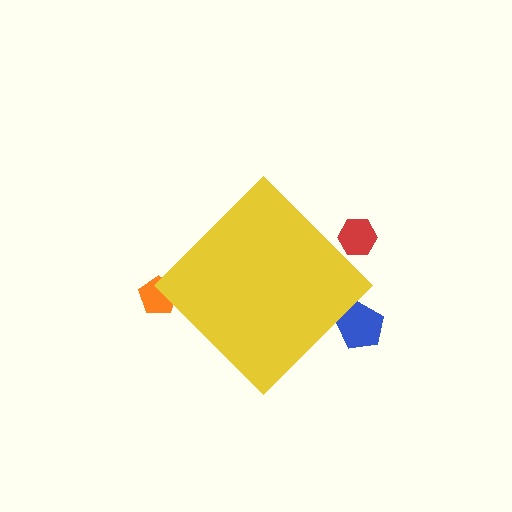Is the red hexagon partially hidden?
Yes, the red hexagon is partially hidden behind the yellow diamond.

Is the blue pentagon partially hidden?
Yes, the blue pentagon is partially hidden behind the yellow diamond.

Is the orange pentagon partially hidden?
Yes, the orange pentagon is partially hidden behind the yellow diamond.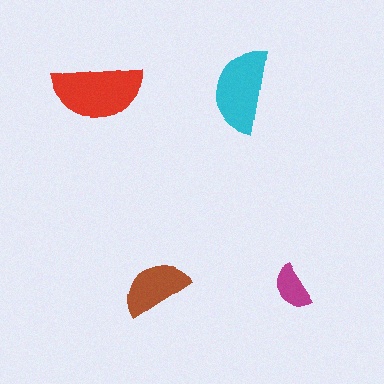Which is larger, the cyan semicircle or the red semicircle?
The red one.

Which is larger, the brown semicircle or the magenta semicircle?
The brown one.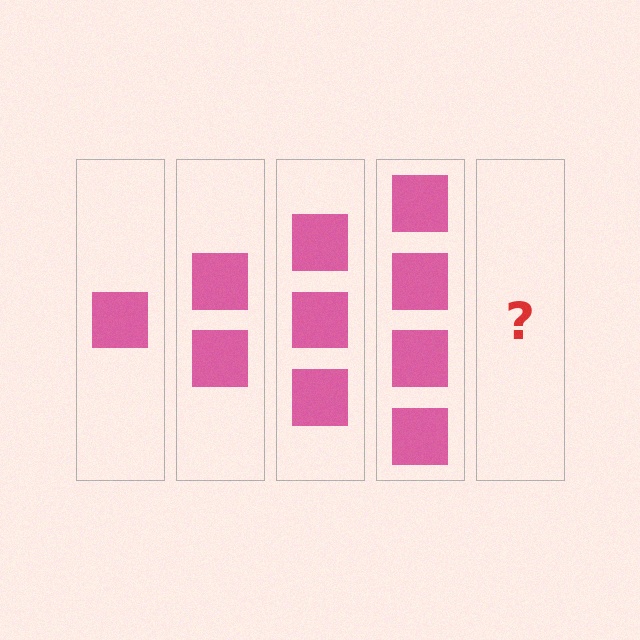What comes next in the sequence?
The next element should be 5 squares.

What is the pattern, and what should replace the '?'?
The pattern is that each step adds one more square. The '?' should be 5 squares.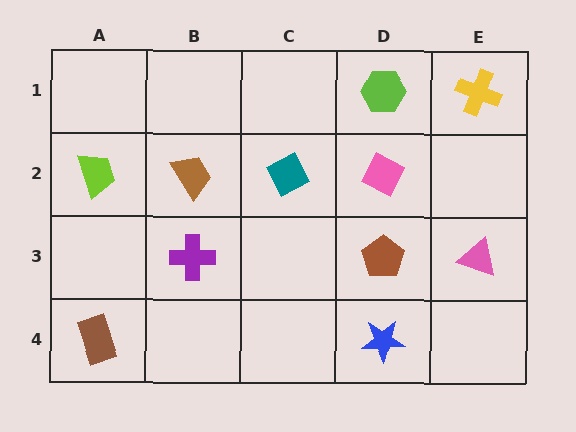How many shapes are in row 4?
2 shapes.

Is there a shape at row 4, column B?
No, that cell is empty.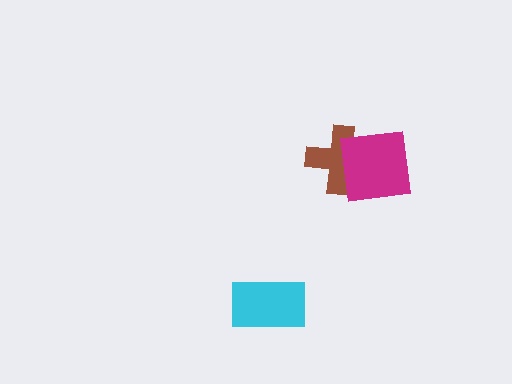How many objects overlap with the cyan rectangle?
0 objects overlap with the cyan rectangle.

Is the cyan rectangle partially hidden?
No, no other shape covers it.